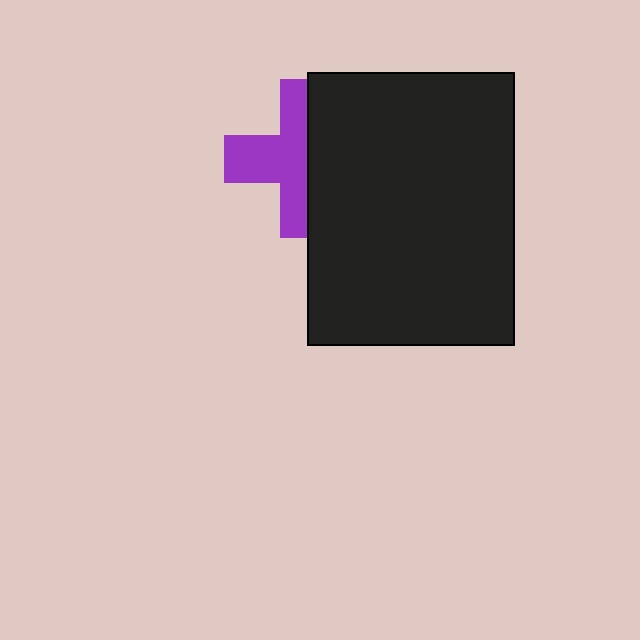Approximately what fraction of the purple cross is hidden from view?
Roughly 45% of the purple cross is hidden behind the black rectangle.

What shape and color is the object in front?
The object in front is a black rectangle.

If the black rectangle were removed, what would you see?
You would see the complete purple cross.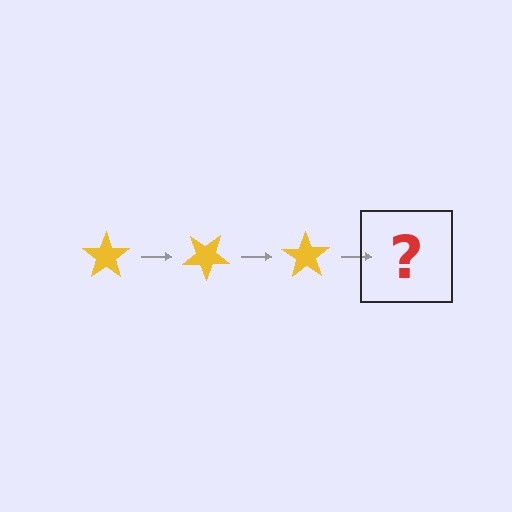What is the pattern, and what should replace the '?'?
The pattern is that the star rotates 35 degrees each step. The '?' should be a yellow star rotated 105 degrees.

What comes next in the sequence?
The next element should be a yellow star rotated 105 degrees.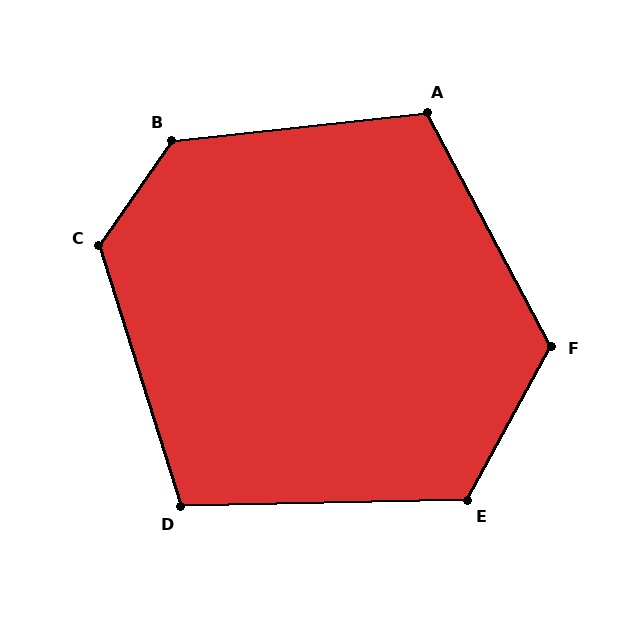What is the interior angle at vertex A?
Approximately 112 degrees (obtuse).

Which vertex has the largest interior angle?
B, at approximately 131 degrees.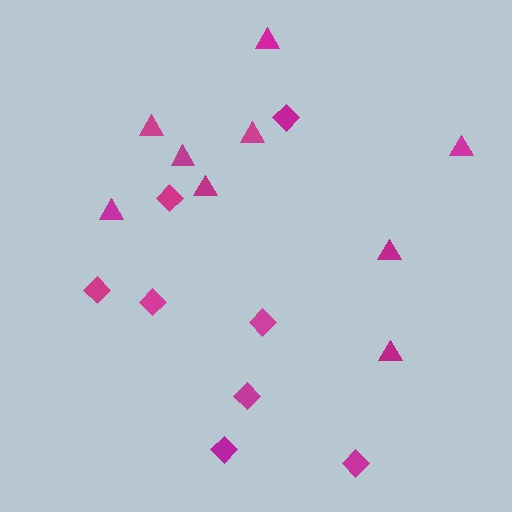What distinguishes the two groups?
There are 2 groups: one group of triangles (9) and one group of diamonds (8).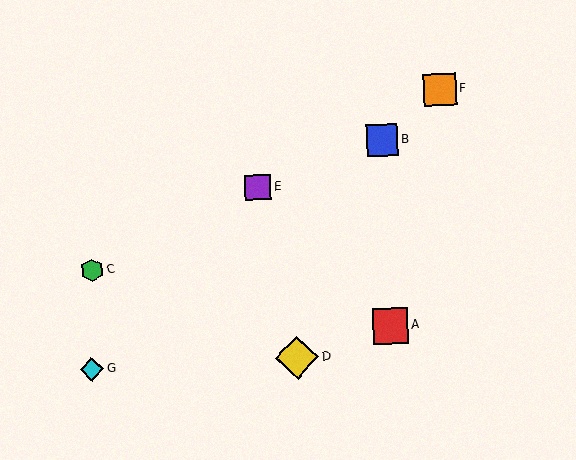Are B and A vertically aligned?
Yes, both are at x≈382.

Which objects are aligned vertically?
Objects A, B are aligned vertically.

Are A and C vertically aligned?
No, A is at x≈390 and C is at x≈92.